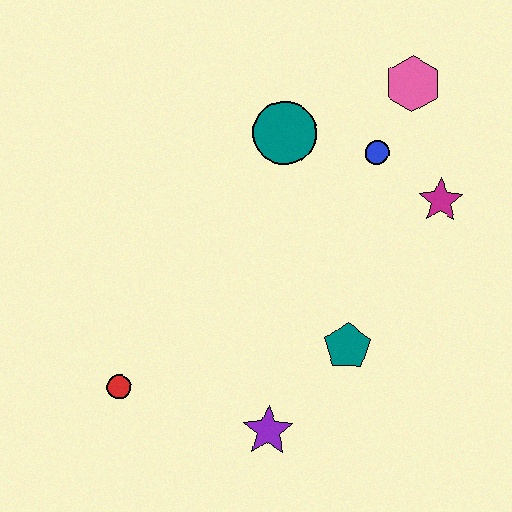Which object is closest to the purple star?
The teal pentagon is closest to the purple star.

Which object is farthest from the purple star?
The pink hexagon is farthest from the purple star.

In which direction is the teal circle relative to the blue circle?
The teal circle is to the left of the blue circle.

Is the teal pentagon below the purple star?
No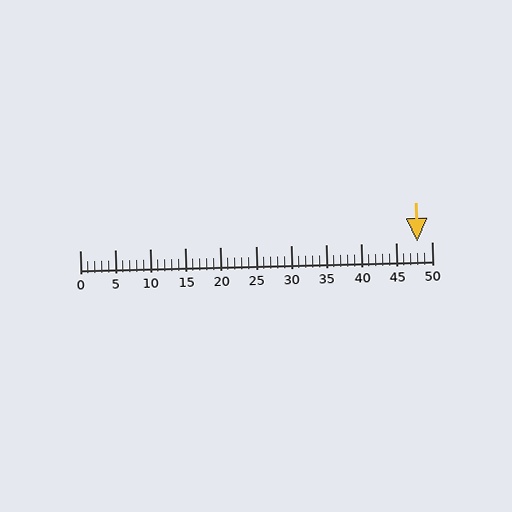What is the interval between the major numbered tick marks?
The major tick marks are spaced 5 units apart.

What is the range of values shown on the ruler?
The ruler shows values from 0 to 50.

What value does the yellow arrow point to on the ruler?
The yellow arrow points to approximately 48.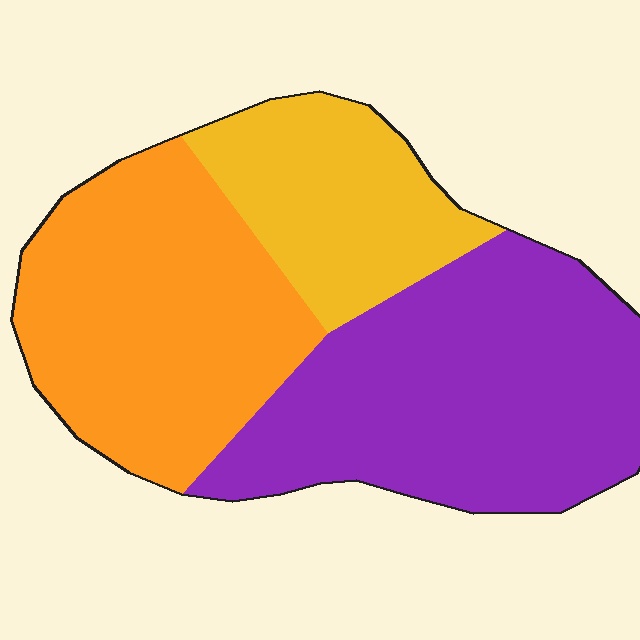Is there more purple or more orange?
Purple.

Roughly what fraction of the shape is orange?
Orange covers 36% of the shape.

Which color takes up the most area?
Purple, at roughly 45%.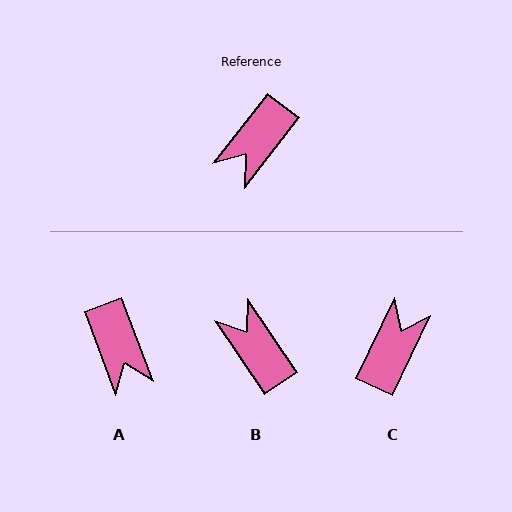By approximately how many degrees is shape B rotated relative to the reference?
Approximately 108 degrees clockwise.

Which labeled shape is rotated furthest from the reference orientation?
C, about 168 degrees away.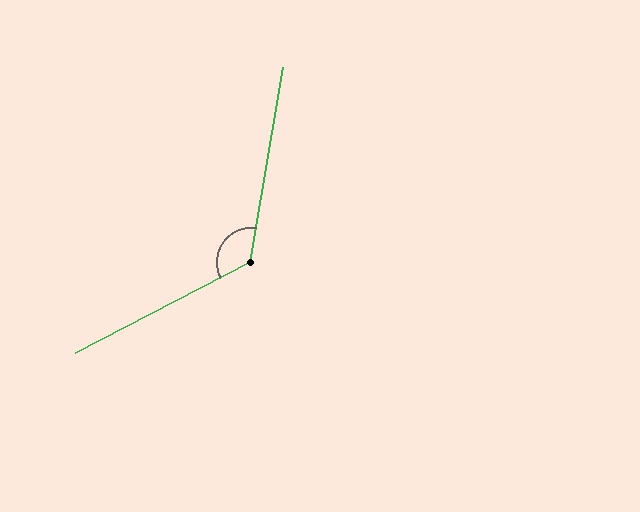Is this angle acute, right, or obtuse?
It is obtuse.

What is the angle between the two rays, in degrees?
Approximately 127 degrees.